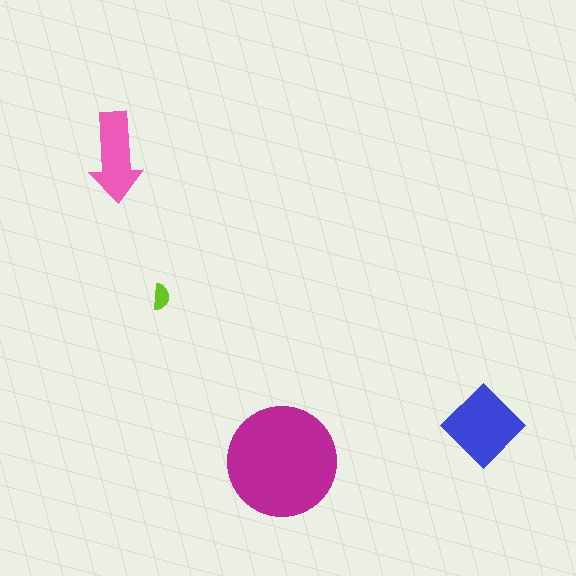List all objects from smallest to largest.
The lime semicircle, the pink arrow, the blue diamond, the magenta circle.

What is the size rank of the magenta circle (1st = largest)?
1st.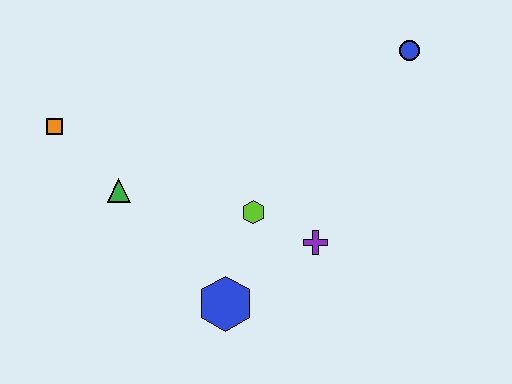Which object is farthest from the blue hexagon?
The blue circle is farthest from the blue hexagon.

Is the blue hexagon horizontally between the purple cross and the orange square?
Yes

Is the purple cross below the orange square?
Yes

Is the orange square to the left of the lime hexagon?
Yes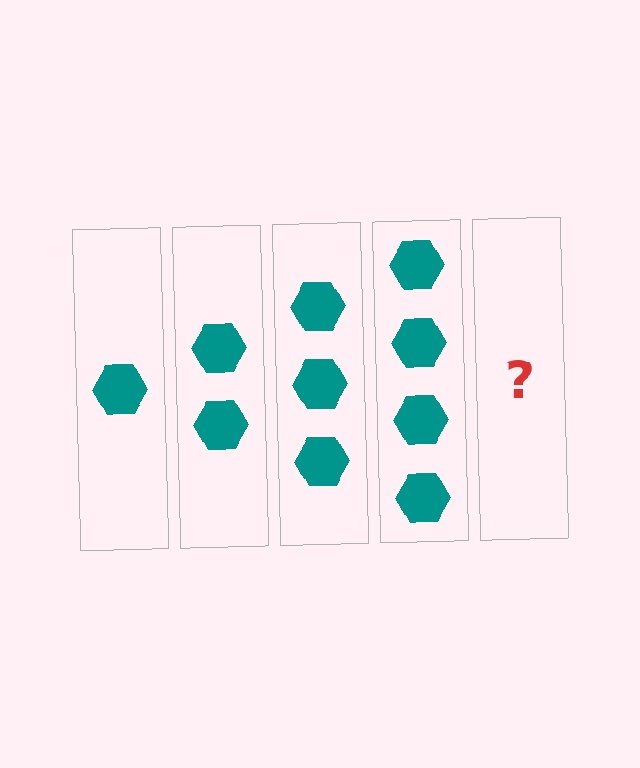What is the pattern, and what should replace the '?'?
The pattern is that each step adds one more hexagon. The '?' should be 5 hexagons.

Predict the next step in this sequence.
The next step is 5 hexagons.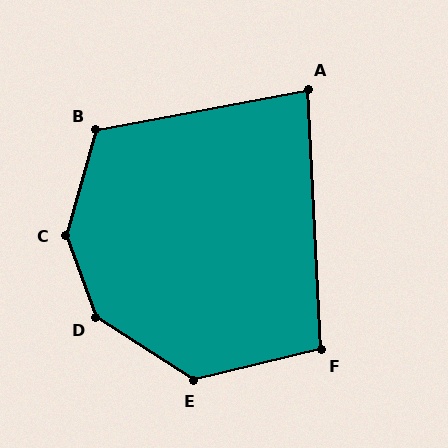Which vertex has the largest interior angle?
C, at approximately 144 degrees.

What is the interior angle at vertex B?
Approximately 117 degrees (obtuse).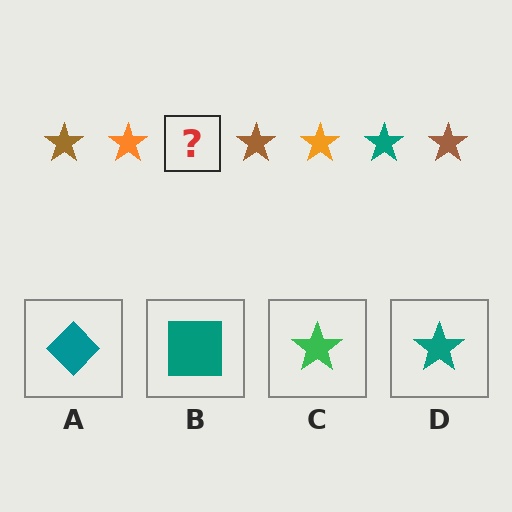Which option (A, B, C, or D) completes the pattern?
D.